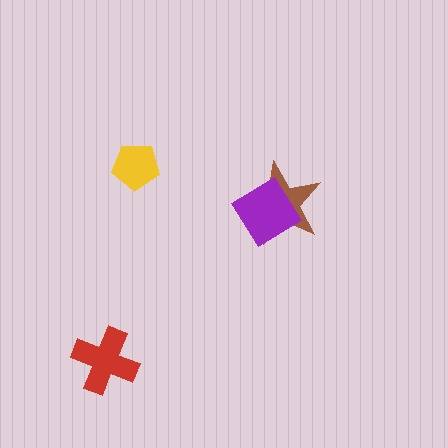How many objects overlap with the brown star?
1 object overlaps with the brown star.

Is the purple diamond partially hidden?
No, no other shape covers it.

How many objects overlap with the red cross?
0 objects overlap with the red cross.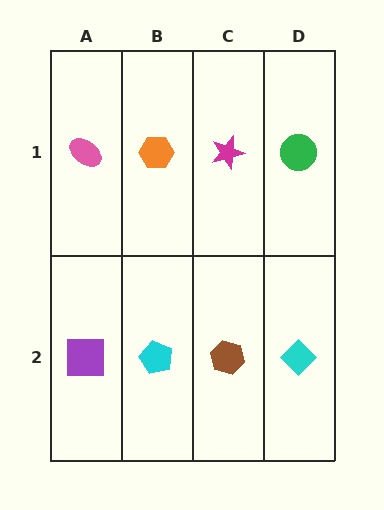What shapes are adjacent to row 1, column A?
A purple square (row 2, column A), an orange hexagon (row 1, column B).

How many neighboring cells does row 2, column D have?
2.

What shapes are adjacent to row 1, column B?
A cyan pentagon (row 2, column B), a pink ellipse (row 1, column A), a magenta star (row 1, column C).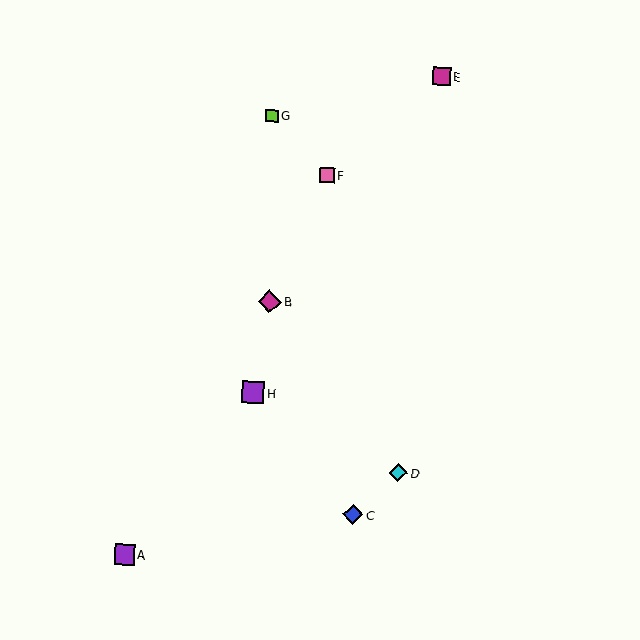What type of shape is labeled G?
Shape G is a lime square.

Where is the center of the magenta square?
The center of the magenta square is at (441, 76).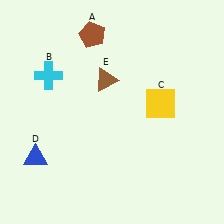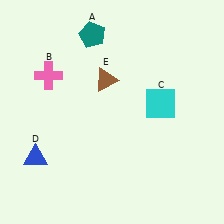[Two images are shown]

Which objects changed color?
A changed from brown to teal. B changed from cyan to pink. C changed from yellow to cyan.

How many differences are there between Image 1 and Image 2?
There are 3 differences between the two images.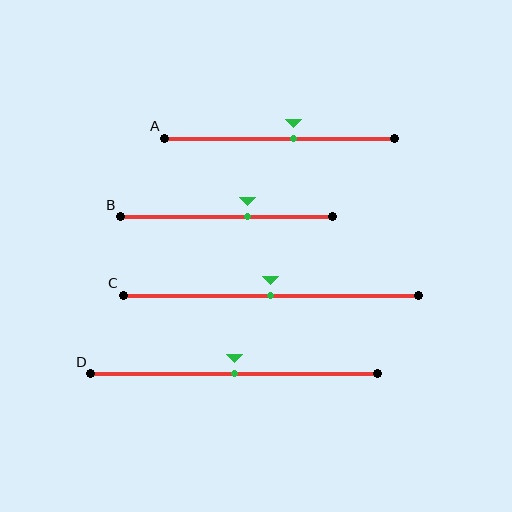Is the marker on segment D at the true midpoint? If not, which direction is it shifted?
Yes, the marker on segment D is at the true midpoint.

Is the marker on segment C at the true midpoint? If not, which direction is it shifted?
Yes, the marker on segment C is at the true midpoint.